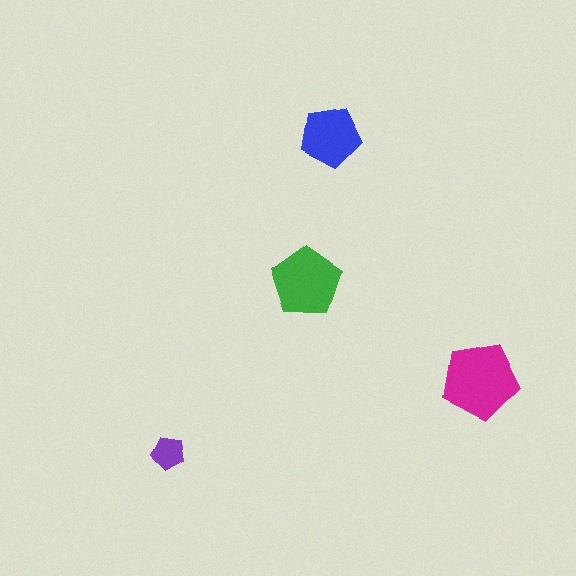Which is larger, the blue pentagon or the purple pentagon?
The blue one.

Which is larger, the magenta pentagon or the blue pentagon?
The magenta one.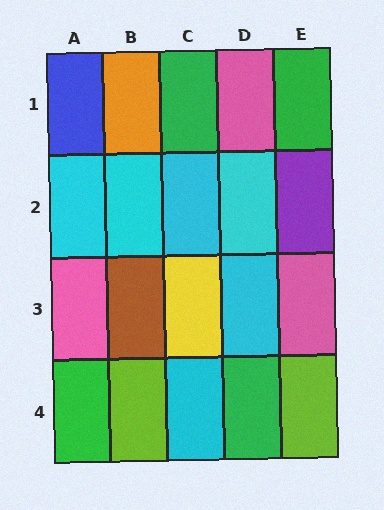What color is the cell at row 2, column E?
Purple.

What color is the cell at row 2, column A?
Cyan.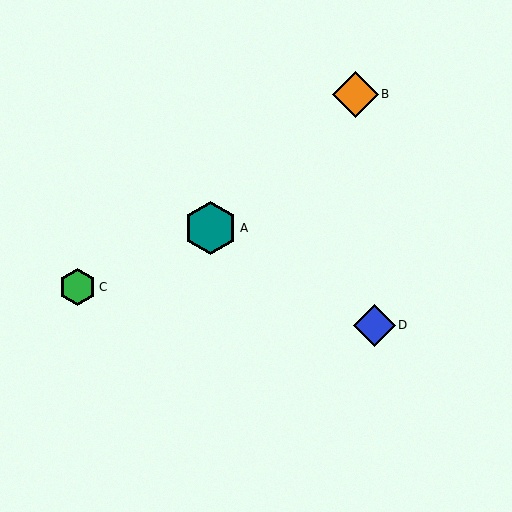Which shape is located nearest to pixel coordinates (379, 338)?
The blue diamond (labeled D) at (374, 325) is nearest to that location.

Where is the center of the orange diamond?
The center of the orange diamond is at (355, 94).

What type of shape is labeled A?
Shape A is a teal hexagon.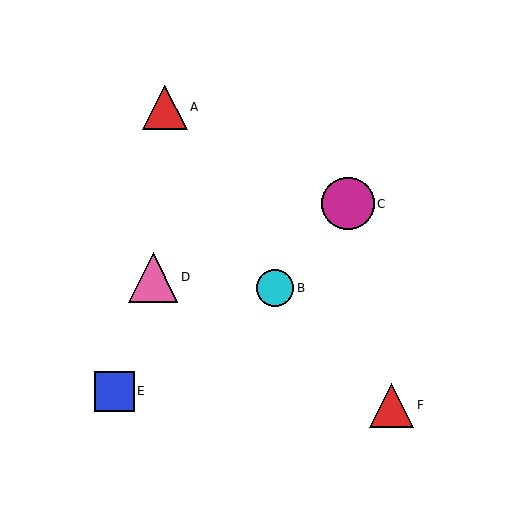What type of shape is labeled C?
Shape C is a magenta circle.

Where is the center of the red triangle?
The center of the red triangle is at (392, 405).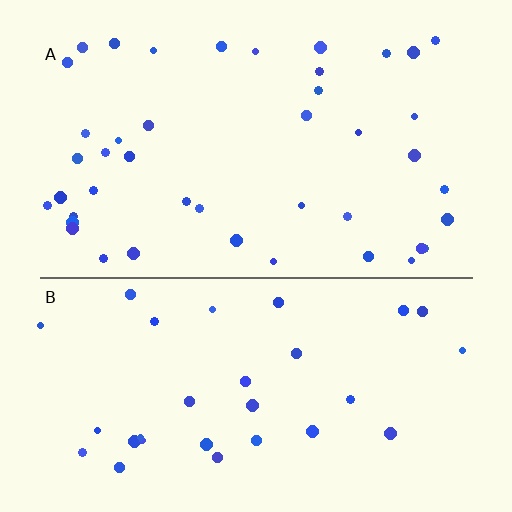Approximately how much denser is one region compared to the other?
Approximately 1.4× — region A over region B.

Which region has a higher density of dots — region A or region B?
A (the top).